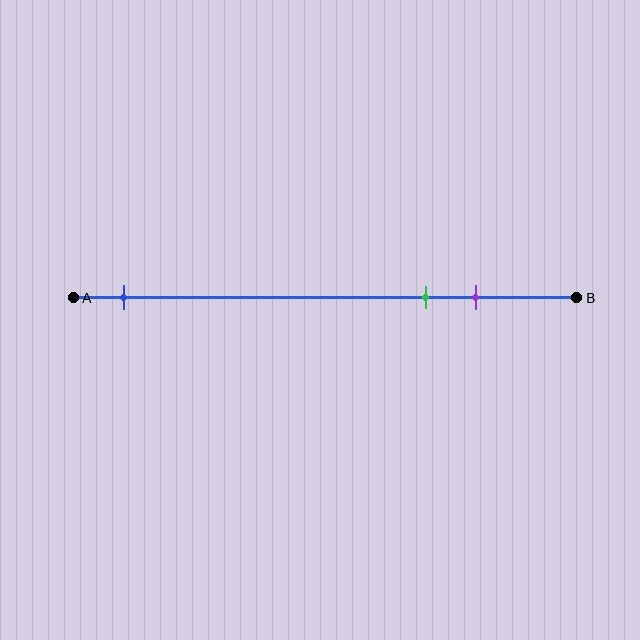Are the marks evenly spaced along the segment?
No, the marks are not evenly spaced.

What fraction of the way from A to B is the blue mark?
The blue mark is approximately 10% (0.1) of the way from A to B.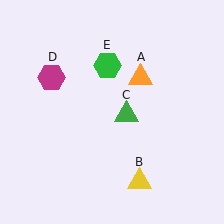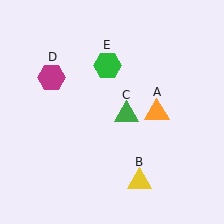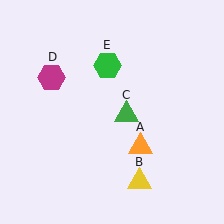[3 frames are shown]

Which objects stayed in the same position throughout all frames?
Yellow triangle (object B) and green triangle (object C) and magenta hexagon (object D) and green hexagon (object E) remained stationary.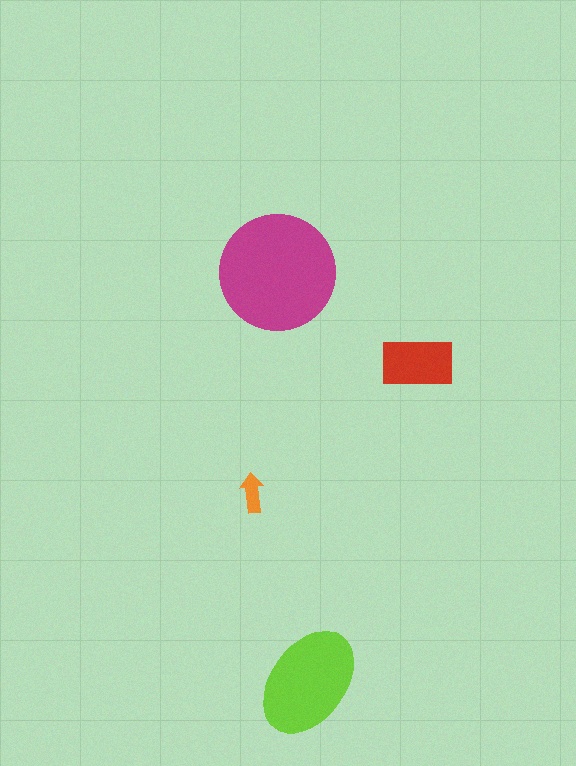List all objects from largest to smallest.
The magenta circle, the lime ellipse, the red rectangle, the orange arrow.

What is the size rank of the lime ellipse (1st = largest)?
2nd.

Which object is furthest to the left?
The orange arrow is leftmost.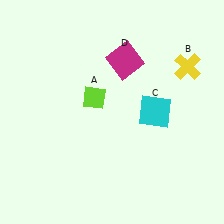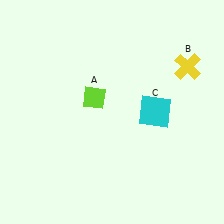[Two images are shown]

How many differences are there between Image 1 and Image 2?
There is 1 difference between the two images.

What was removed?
The magenta square (D) was removed in Image 2.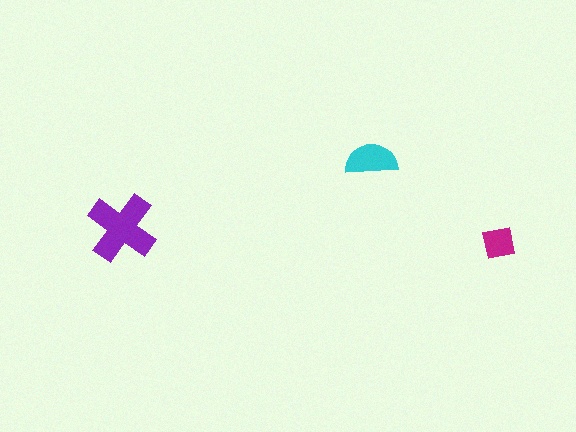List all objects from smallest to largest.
The magenta square, the cyan semicircle, the purple cross.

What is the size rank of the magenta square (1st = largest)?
3rd.